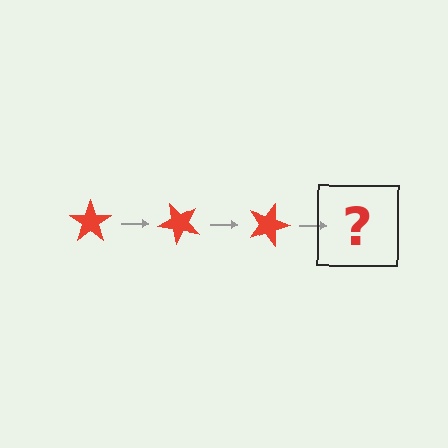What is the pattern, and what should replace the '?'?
The pattern is that the star rotates 45 degrees each step. The '?' should be a red star rotated 135 degrees.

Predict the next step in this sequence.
The next step is a red star rotated 135 degrees.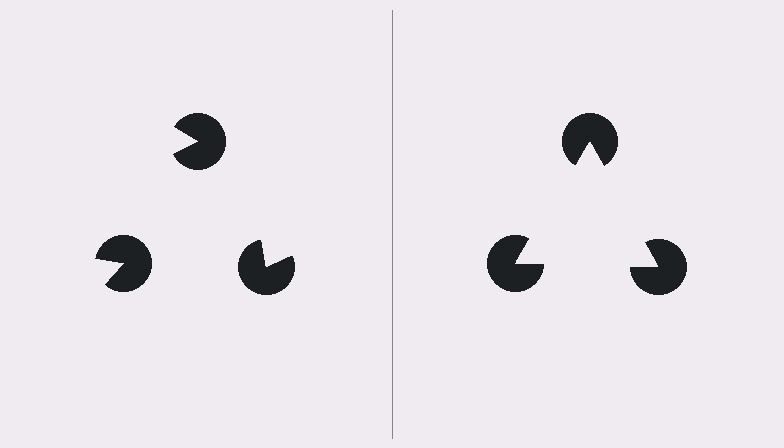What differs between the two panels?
The pac-man discs are positioned identically on both sides; only the wedge orientations differ. On the right they align to a triangle; on the left they are misaligned.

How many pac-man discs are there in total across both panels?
6 — 3 on each side.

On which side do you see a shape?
An illusory triangle appears on the right side. On the left side the wedge cuts are rotated, so no coherent shape forms.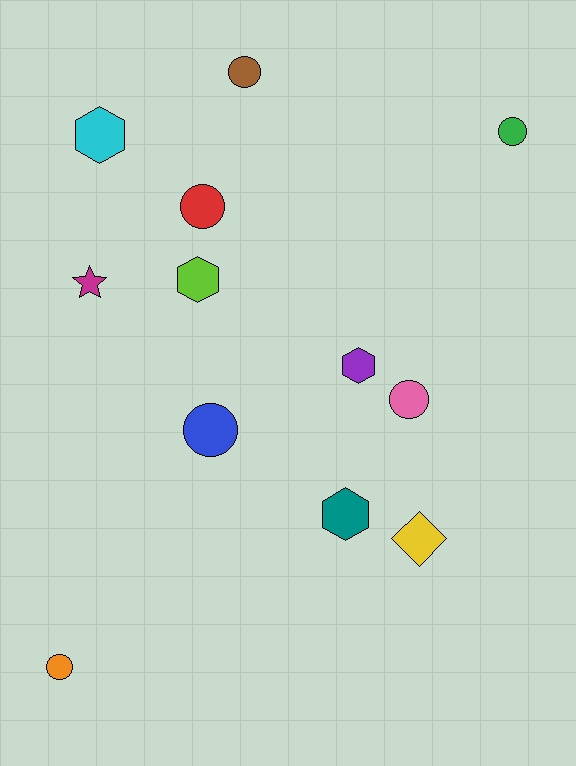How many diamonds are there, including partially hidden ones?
There is 1 diamond.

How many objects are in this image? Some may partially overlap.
There are 12 objects.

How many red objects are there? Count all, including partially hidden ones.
There is 1 red object.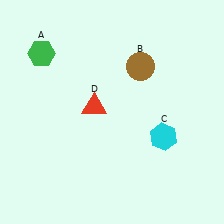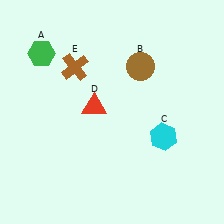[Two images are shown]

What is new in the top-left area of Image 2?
A brown cross (E) was added in the top-left area of Image 2.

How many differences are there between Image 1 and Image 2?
There is 1 difference between the two images.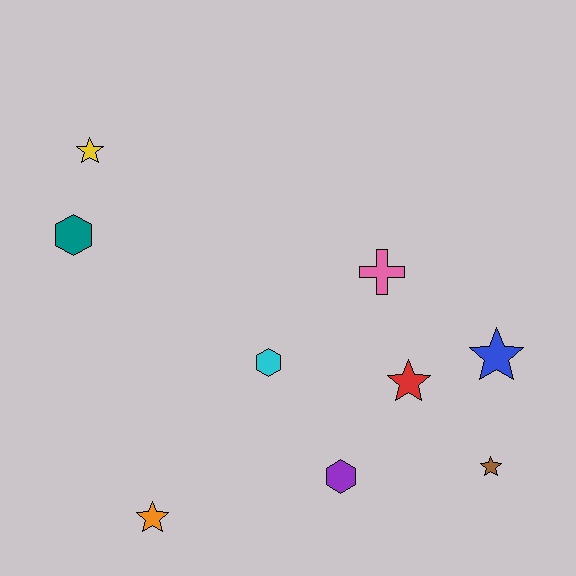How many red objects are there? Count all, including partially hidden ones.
There is 1 red object.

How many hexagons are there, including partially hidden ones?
There are 3 hexagons.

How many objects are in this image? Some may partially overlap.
There are 9 objects.